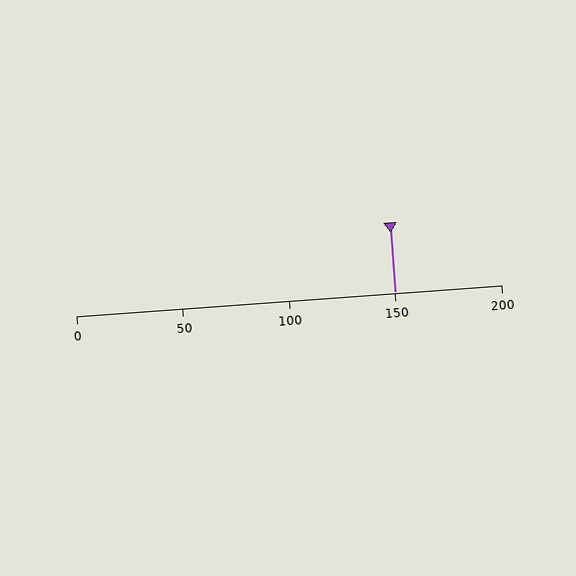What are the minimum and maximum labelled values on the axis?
The axis runs from 0 to 200.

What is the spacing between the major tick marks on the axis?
The major ticks are spaced 50 apart.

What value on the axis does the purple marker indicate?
The marker indicates approximately 150.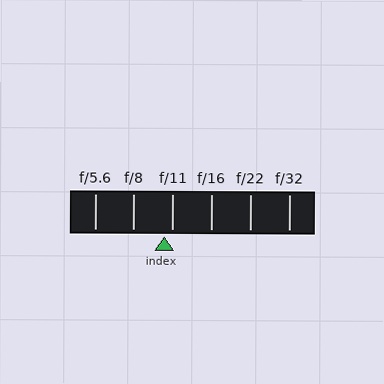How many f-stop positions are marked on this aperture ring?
There are 6 f-stop positions marked.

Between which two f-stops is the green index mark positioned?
The index mark is between f/8 and f/11.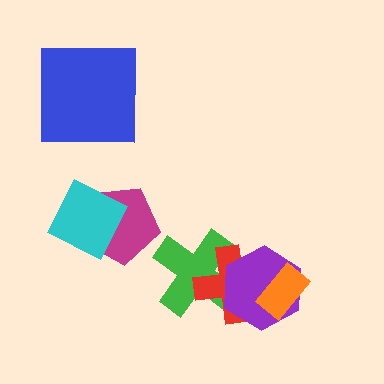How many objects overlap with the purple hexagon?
3 objects overlap with the purple hexagon.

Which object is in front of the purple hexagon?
The orange rectangle is in front of the purple hexagon.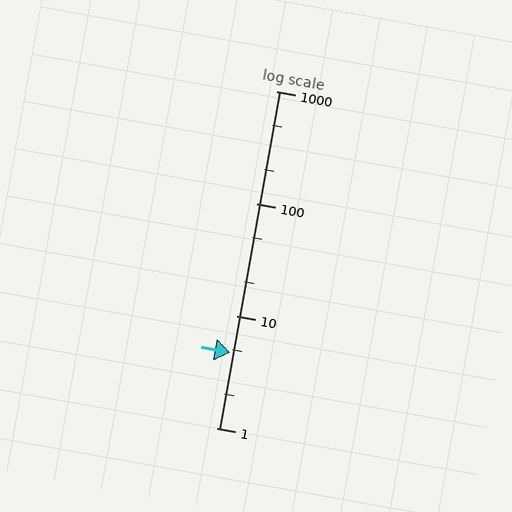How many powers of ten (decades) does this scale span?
The scale spans 3 decades, from 1 to 1000.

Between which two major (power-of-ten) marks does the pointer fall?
The pointer is between 1 and 10.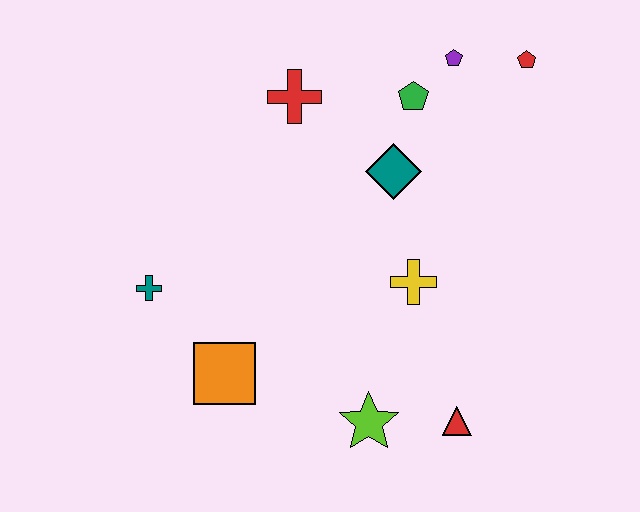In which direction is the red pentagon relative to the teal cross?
The red pentagon is to the right of the teal cross.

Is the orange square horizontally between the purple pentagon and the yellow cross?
No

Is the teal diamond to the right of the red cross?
Yes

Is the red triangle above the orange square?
No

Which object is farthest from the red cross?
The red triangle is farthest from the red cross.